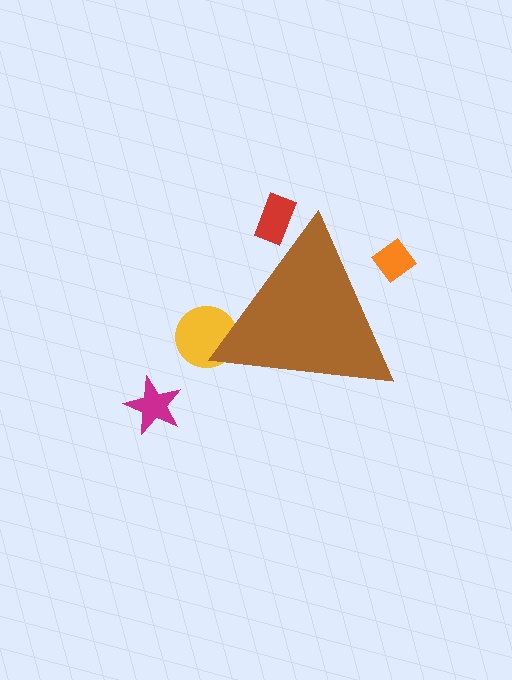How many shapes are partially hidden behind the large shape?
3 shapes are partially hidden.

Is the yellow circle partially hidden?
Yes, the yellow circle is partially hidden behind the brown triangle.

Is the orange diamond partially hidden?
Yes, the orange diamond is partially hidden behind the brown triangle.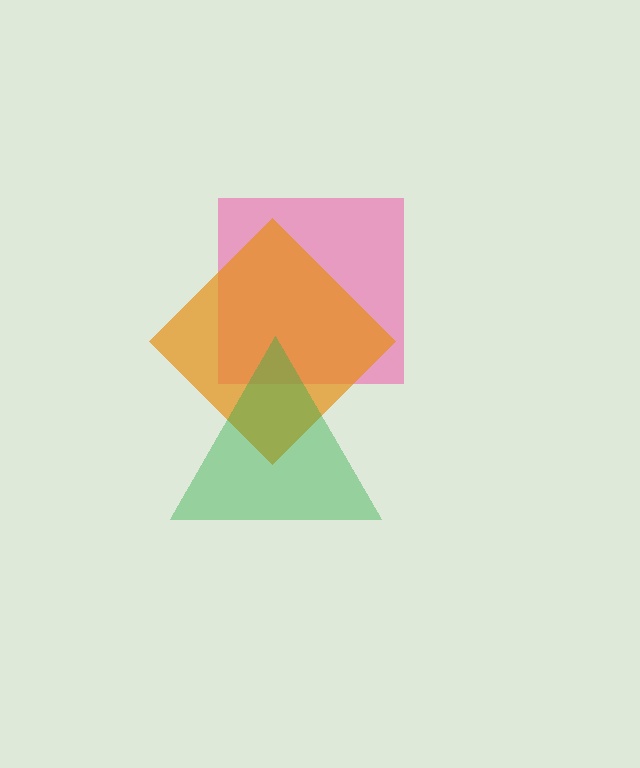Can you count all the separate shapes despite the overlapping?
Yes, there are 3 separate shapes.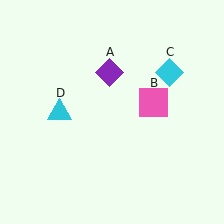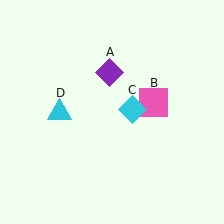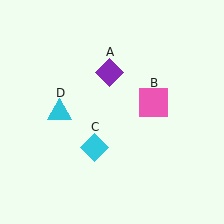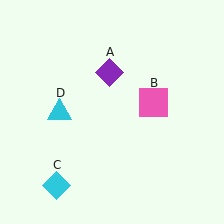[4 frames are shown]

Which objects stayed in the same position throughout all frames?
Purple diamond (object A) and pink square (object B) and cyan triangle (object D) remained stationary.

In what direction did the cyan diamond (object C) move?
The cyan diamond (object C) moved down and to the left.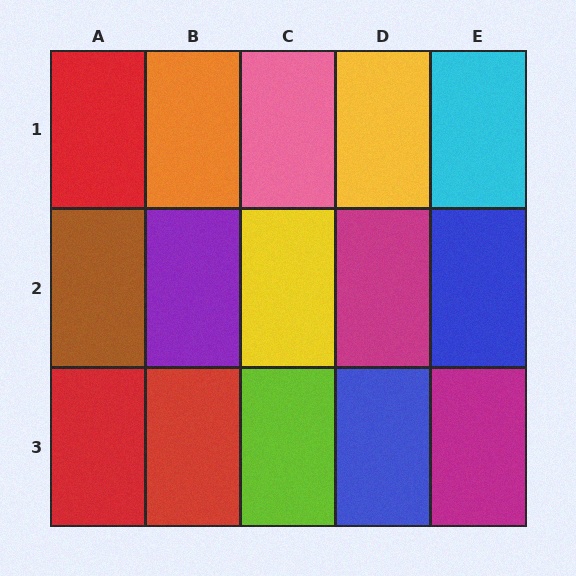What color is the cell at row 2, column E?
Blue.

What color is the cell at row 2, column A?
Brown.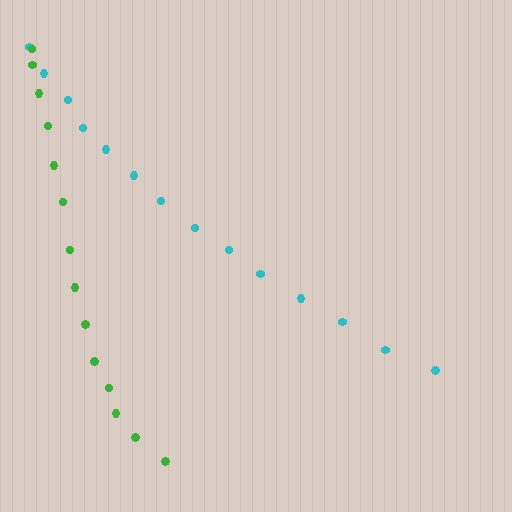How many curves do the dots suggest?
There are 2 distinct paths.